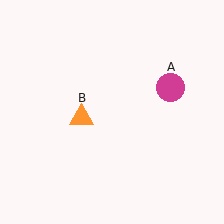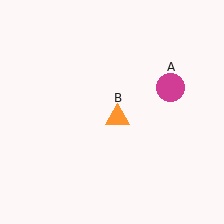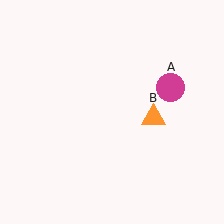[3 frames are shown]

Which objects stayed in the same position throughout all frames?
Magenta circle (object A) remained stationary.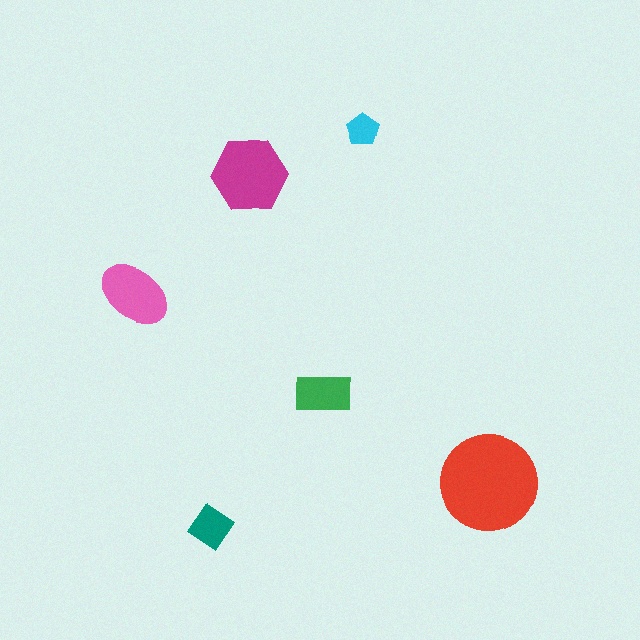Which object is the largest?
The red circle.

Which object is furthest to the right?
The red circle is rightmost.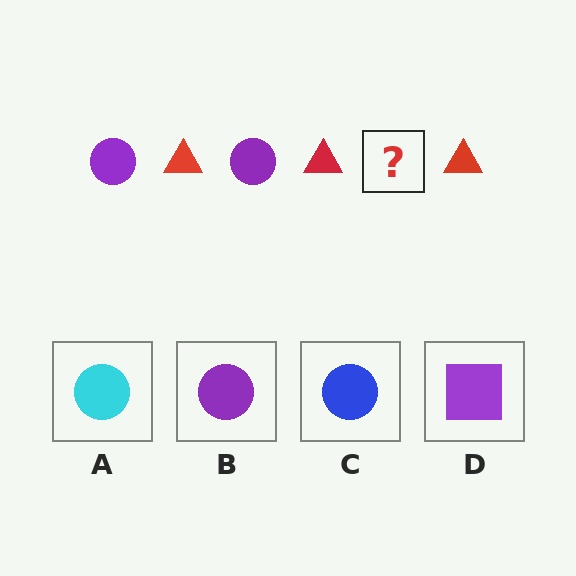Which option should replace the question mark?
Option B.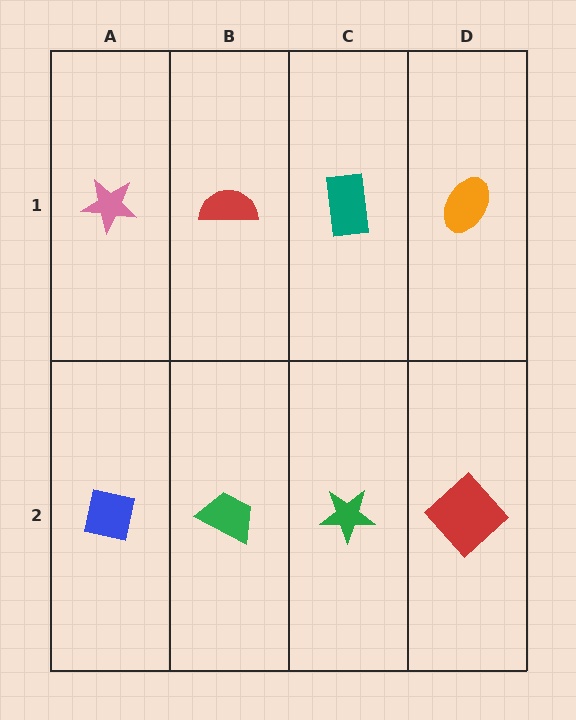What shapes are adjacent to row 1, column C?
A green star (row 2, column C), a red semicircle (row 1, column B), an orange ellipse (row 1, column D).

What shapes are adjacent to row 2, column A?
A pink star (row 1, column A), a green trapezoid (row 2, column B).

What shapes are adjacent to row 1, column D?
A red diamond (row 2, column D), a teal rectangle (row 1, column C).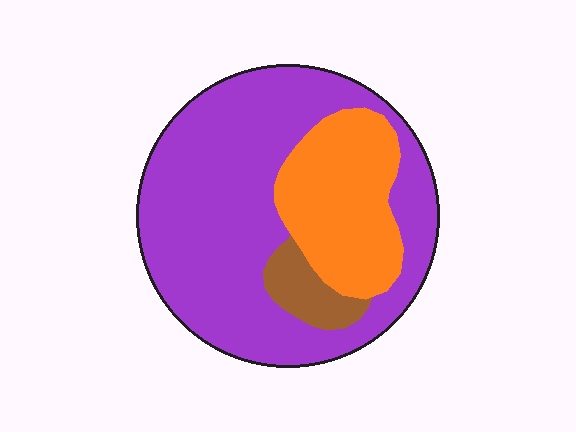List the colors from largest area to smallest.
From largest to smallest: purple, orange, brown.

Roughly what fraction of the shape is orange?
Orange takes up about one quarter (1/4) of the shape.